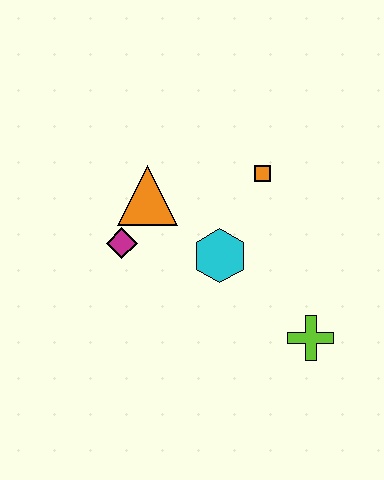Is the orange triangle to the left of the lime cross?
Yes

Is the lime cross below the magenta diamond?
Yes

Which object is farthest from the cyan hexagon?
The lime cross is farthest from the cyan hexagon.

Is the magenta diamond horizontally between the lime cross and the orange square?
No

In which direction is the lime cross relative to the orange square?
The lime cross is below the orange square.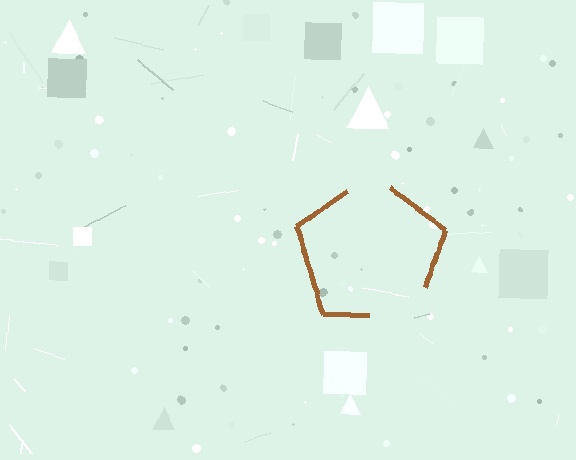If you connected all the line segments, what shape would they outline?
They would outline a pentagon.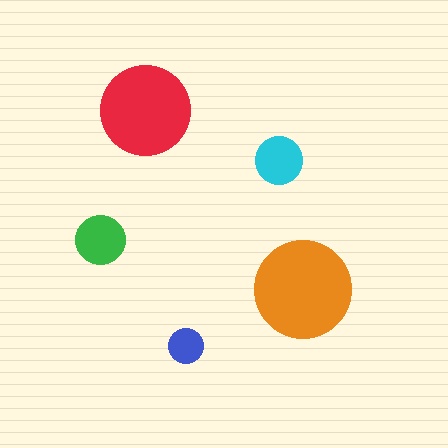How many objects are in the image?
There are 5 objects in the image.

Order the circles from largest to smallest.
the orange one, the red one, the green one, the cyan one, the blue one.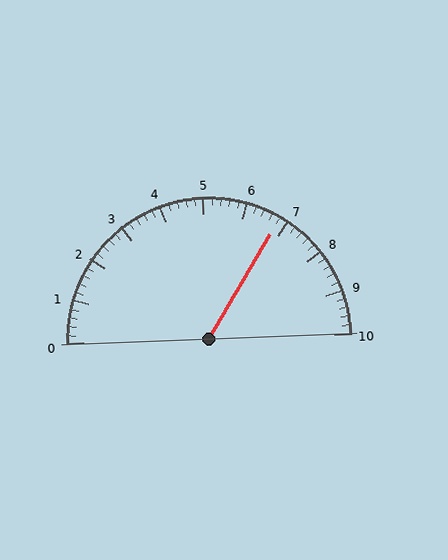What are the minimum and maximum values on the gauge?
The gauge ranges from 0 to 10.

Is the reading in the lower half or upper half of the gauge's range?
The reading is in the upper half of the range (0 to 10).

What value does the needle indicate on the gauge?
The needle indicates approximately 6.8.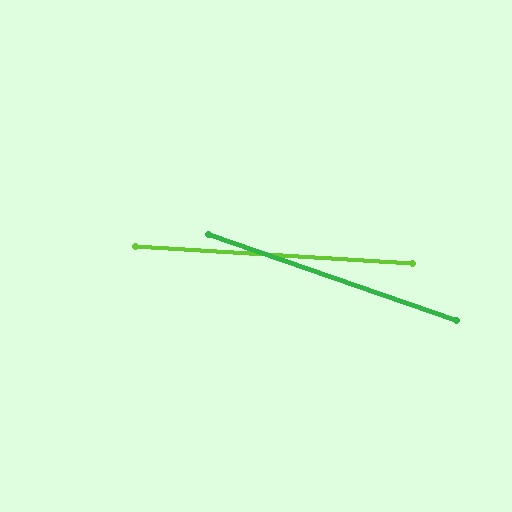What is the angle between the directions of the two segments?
Approximately 16 degrees.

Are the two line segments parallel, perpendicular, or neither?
Neither parallel nor perpendicular — they differ by about 16°.